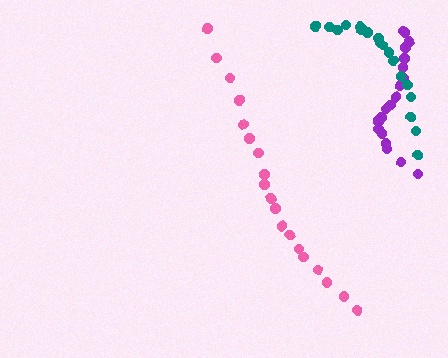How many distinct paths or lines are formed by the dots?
There are 3 distinct paths.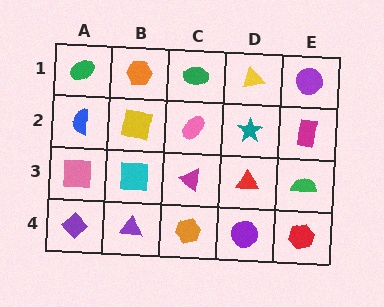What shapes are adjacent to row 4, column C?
A magenta triangle (row 3, column C), a purple triangle (row 4, column B), a purple circle (row 4, column D).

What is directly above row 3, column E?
A magenta rectangle.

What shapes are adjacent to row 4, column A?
A pink square (row 3, column A), a purple triangle (row 4, column B).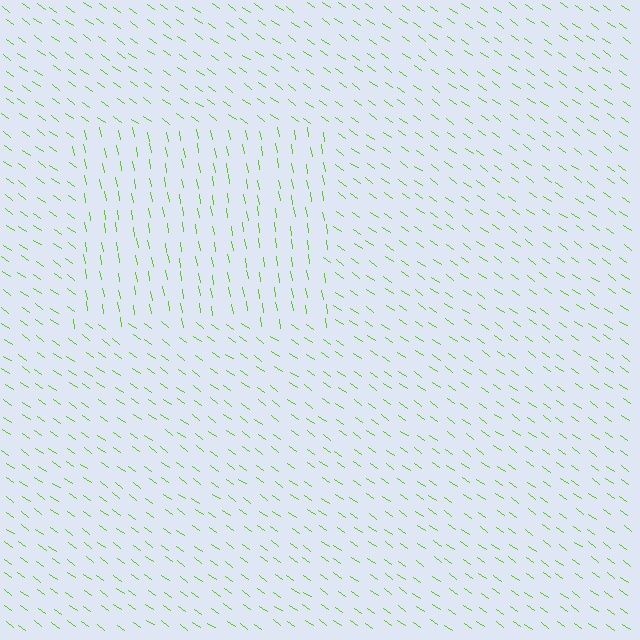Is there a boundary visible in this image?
Yes, there is a texture boundary formed by a change in line orientation.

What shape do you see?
I see a rectangle.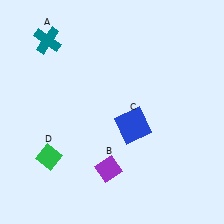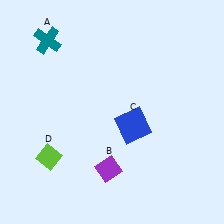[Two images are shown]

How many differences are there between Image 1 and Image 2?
There is 1 difference between the two images.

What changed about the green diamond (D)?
In Image 1, D is green. In Image 2, it changed to lime.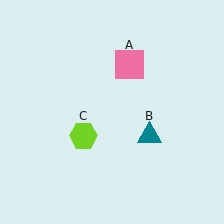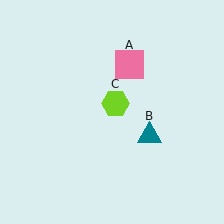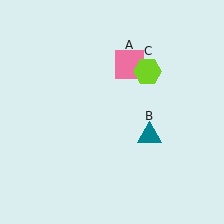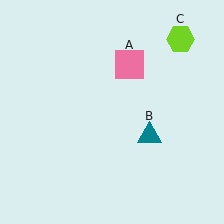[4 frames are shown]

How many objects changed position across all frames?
1 object changed position: lime hexagon (object C).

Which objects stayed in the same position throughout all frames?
Pink square (object A) and teal triangle (object B) remained stationary.